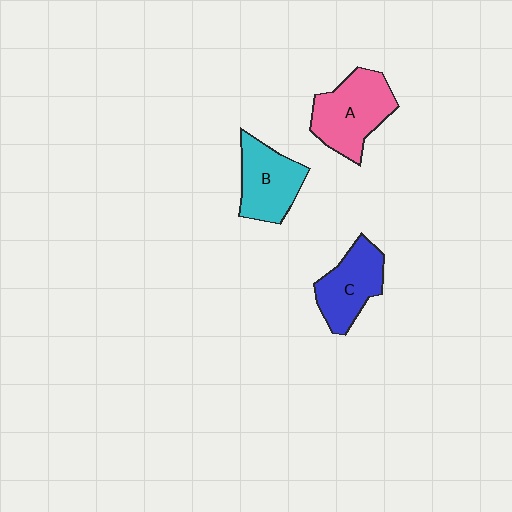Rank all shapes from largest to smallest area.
From largest to smallest: A (pink), B (cyan), C (blue).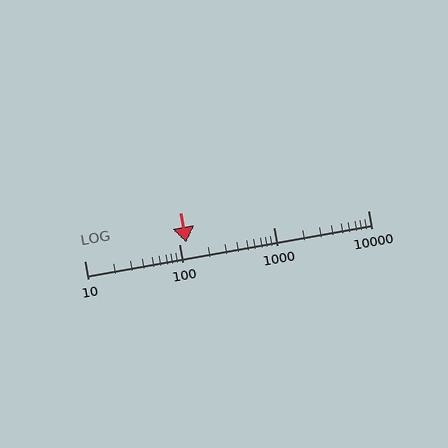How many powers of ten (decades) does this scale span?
The scale spans 3 decades, from 10 to 10000.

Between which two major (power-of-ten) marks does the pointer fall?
The pointer is between 100 and 1000.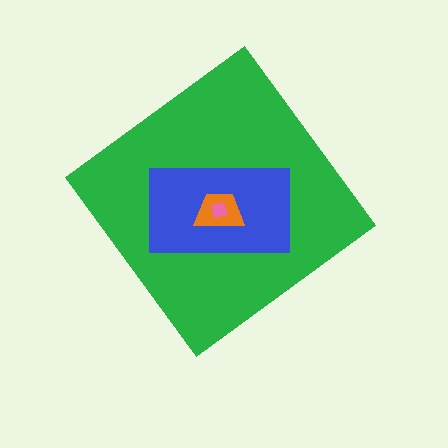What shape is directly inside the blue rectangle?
The orange trapezoid.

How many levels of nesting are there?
4.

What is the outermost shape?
The green diamond.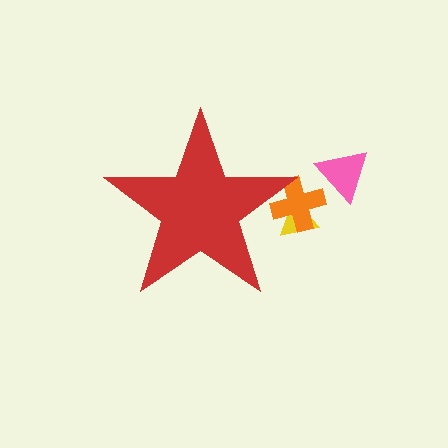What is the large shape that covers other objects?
A red star.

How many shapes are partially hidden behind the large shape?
2 shapes are partially hidden.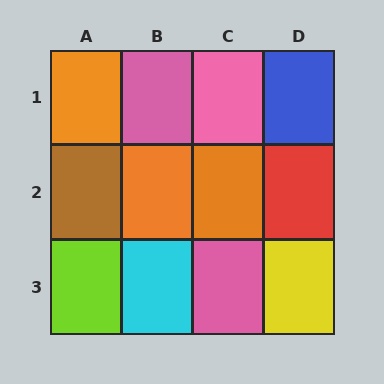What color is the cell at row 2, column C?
Orange.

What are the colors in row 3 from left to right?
Lime, cyan, pink, yellow.